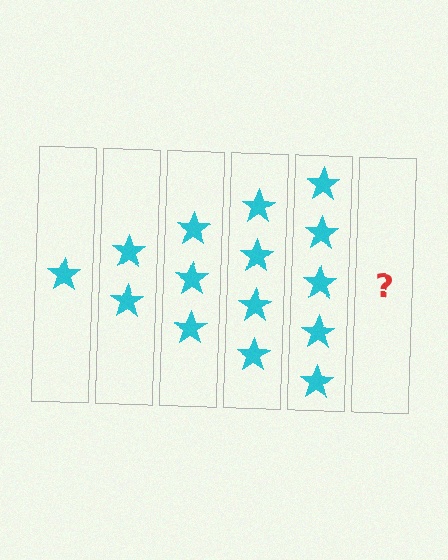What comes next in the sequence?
The next element should be 6 stars.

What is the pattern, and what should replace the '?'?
The pattern is that each step adds one more star. The '?' should be 6 stars.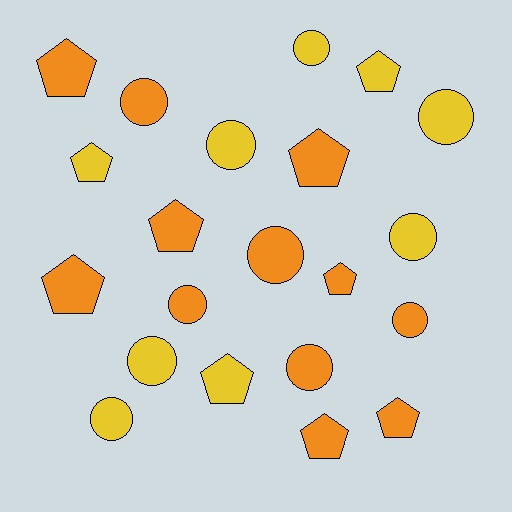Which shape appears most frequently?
Circle, with 11 objects.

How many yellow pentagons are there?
There are 3 yellow pentagons.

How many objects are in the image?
There are 21 objects.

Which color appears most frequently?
Orange, with 12 objects.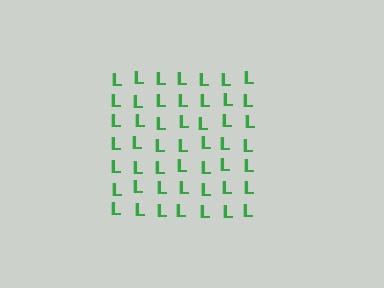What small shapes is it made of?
It is made of small letter L's.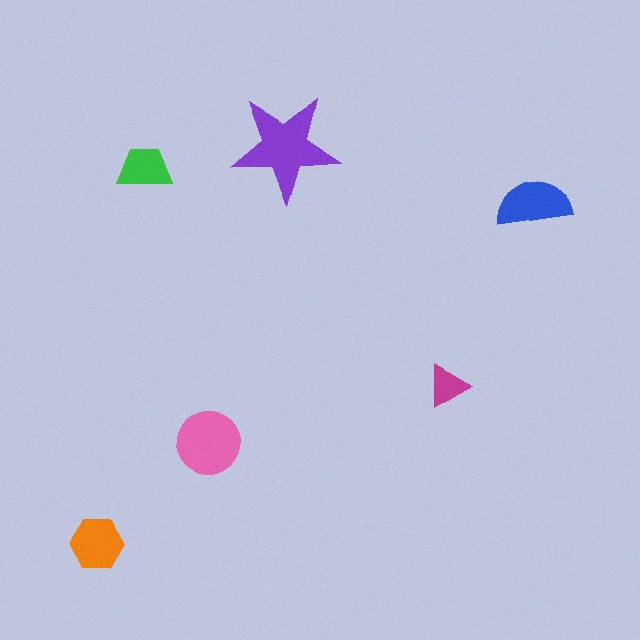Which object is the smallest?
The magenta triangle.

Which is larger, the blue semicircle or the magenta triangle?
The blue semicircle.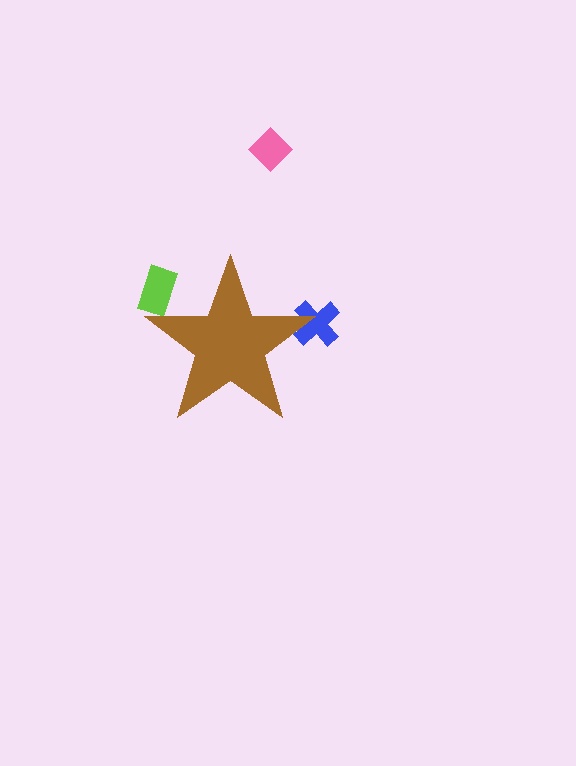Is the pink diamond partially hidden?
No, the pink diamond is fully visible.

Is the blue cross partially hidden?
Yes, the blue cross is partially hidden behind the brown star.